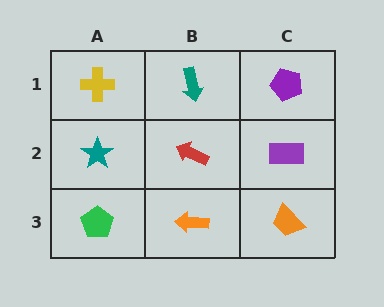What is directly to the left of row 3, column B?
A green pentagon.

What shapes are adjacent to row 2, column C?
A purple pentagon (row 1, column C), an orange trapezoid (row 3, column C), a red arrow (row 2, column B).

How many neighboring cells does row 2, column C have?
3.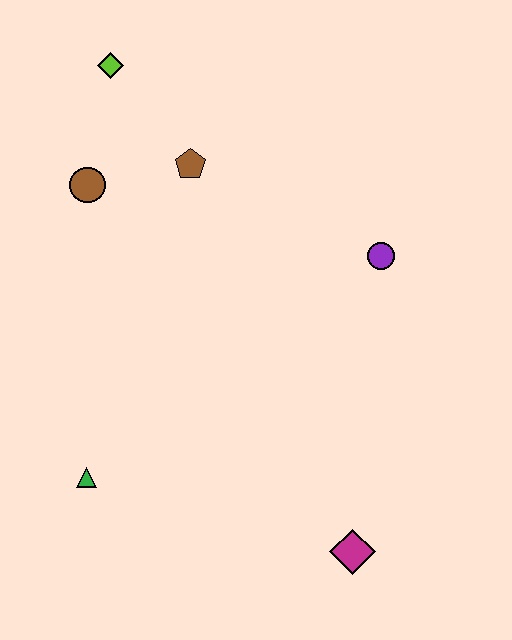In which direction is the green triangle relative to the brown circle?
The green triangle is below the brown circle.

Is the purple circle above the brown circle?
No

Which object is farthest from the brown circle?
The magenta diamond is farthest from the brown circle.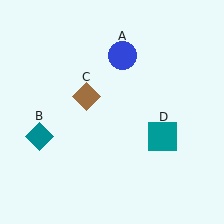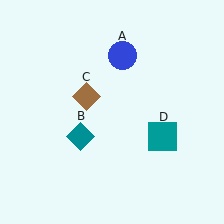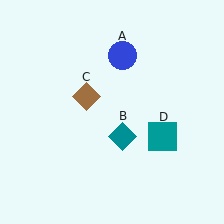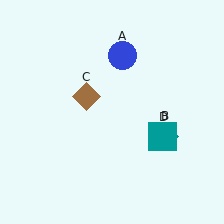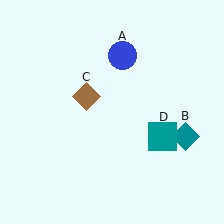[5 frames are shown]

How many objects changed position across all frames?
1 object changed position: teal diamond (object B).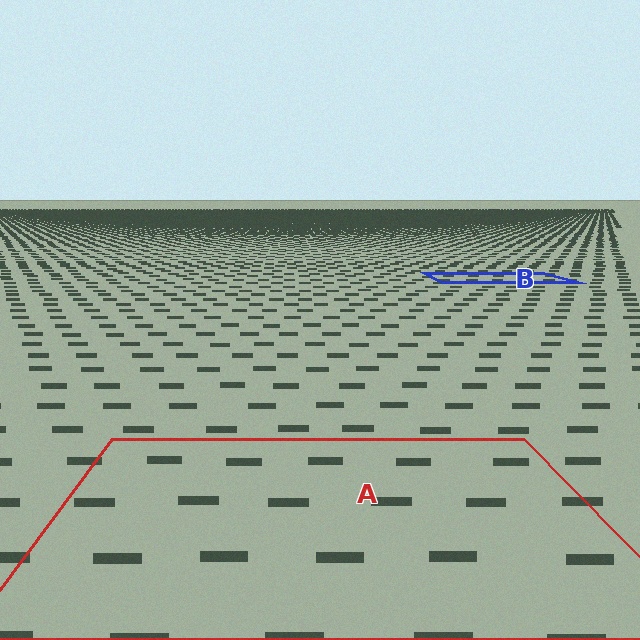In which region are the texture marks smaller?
The texture marks are smaller in region B, because it is farther away.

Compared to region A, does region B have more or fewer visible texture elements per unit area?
Region B has more texture elements per unit area — they are packed more densely because it is farther away.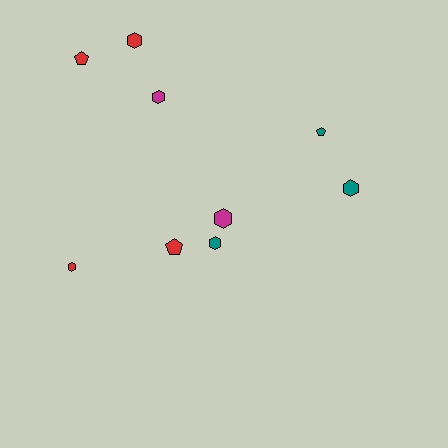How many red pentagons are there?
There are 2 red pentagons.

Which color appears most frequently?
Red, with 4 objects.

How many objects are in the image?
There are 9 objects.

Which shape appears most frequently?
Hexagon, with 6 objects.